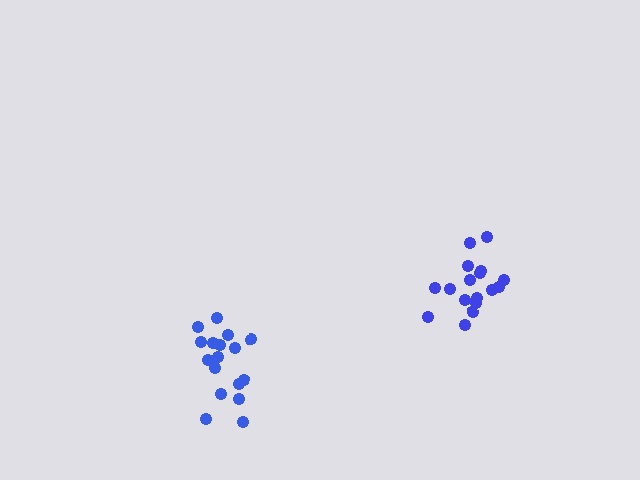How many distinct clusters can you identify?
There are 2 distinct clusters.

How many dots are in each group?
Group 1: 17 dots, Group 2: 17 dots (34 total).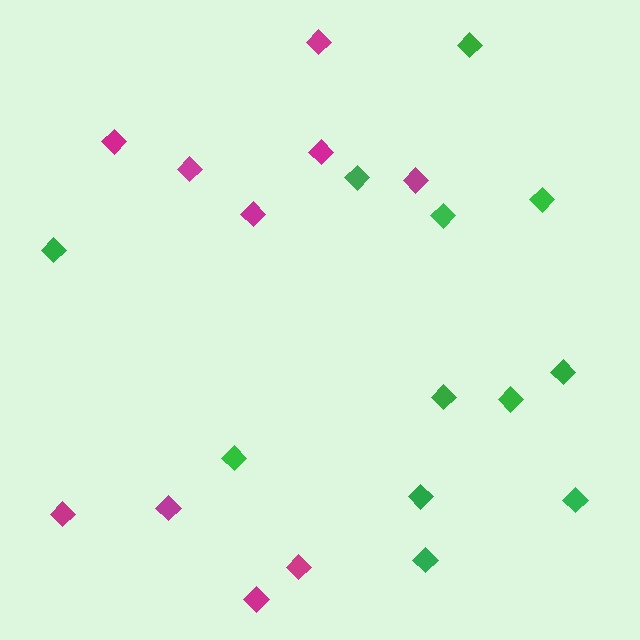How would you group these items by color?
There are 2 groups: one group of green diamonds (12) and one group of magenta diamonds (10).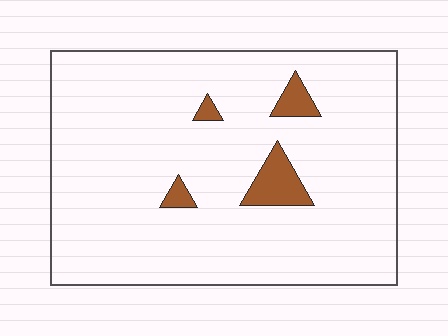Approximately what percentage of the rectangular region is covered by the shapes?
Approximately 5%.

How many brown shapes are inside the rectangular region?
4.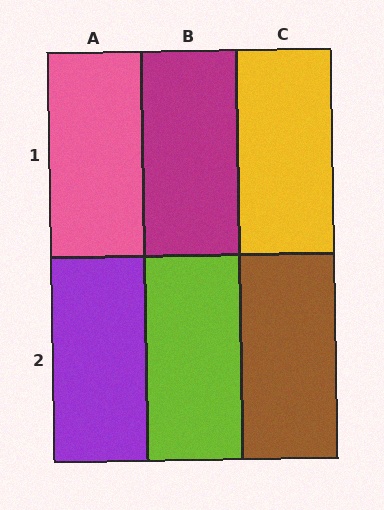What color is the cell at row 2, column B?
Lime.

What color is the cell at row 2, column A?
Purple.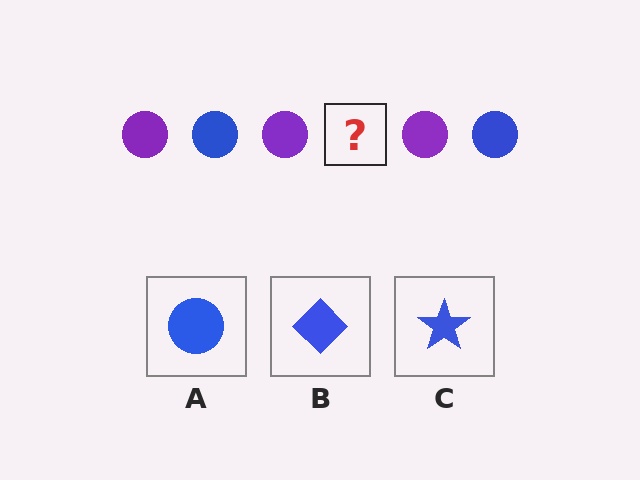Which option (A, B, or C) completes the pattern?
A.